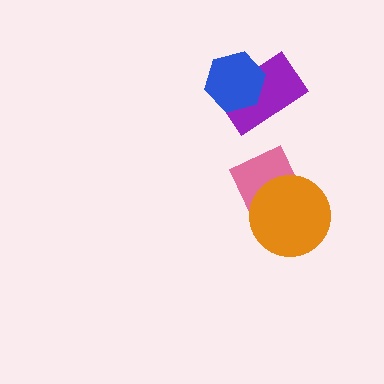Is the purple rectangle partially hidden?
Yes, it is partially covered by another shape.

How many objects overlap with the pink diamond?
1 object overlaps with the pink diamond.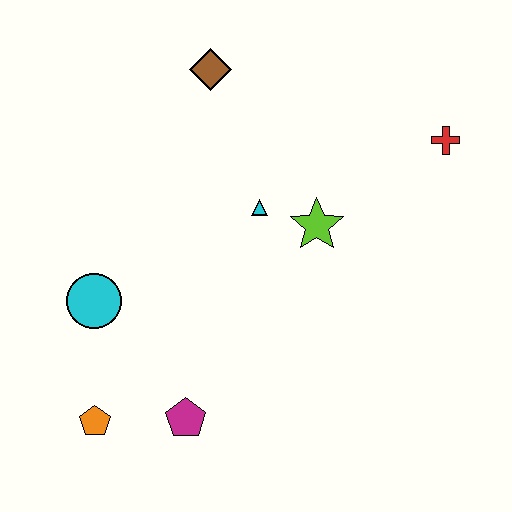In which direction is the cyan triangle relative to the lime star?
The cyan triangle is to the left of the lime star.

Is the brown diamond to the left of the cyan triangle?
Yes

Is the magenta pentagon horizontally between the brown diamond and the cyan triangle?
No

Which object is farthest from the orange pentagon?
The red cross is farthest from the orange pentagon.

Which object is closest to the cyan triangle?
The lime star is closest to the cyan triangle.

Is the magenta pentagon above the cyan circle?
No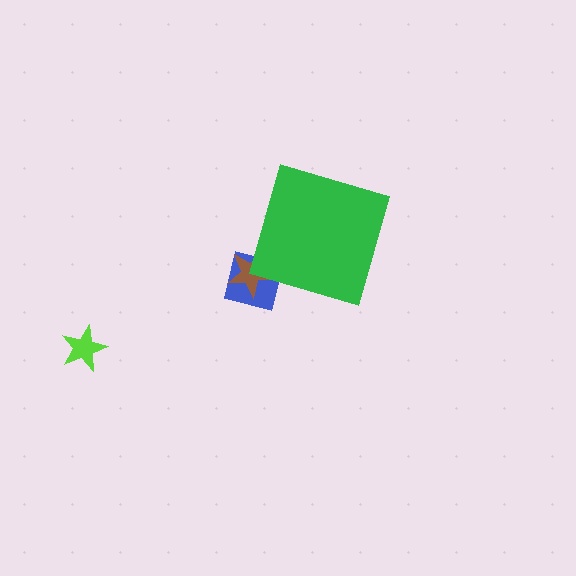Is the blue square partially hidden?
Yes, the blue square is partially hidden behind the green diamond.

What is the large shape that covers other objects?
A green diamond.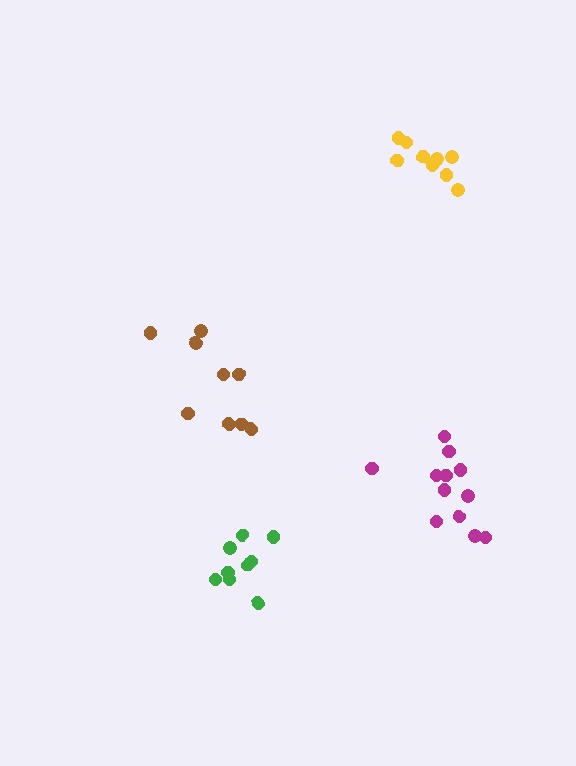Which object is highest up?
The yellow cluster is topmost.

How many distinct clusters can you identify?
There are 4 distinct clusters.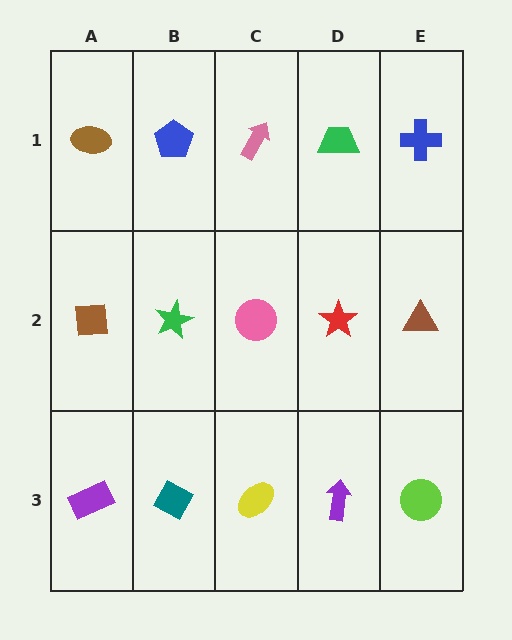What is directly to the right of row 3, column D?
A lime circle.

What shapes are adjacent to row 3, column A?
A brown square (row 2, column A), a teal diamond (row 3, column B).